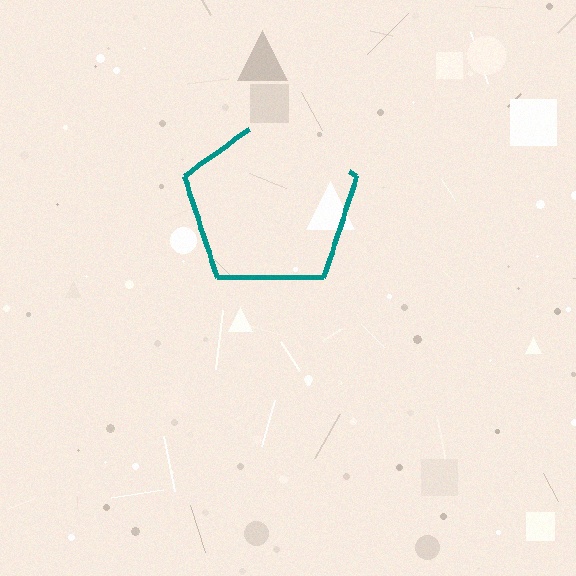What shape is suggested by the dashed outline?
The dashed outline suggests a pentagon.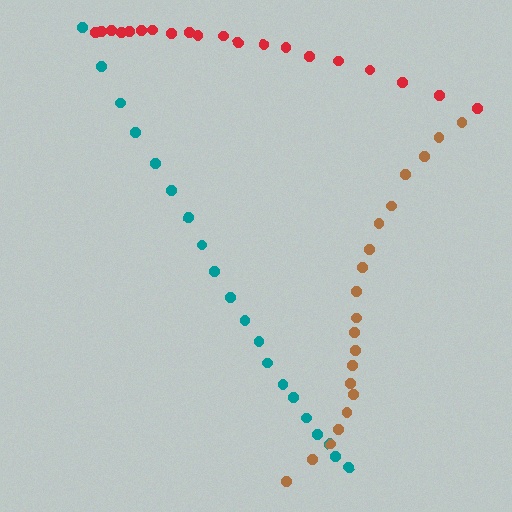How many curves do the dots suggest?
There are 3 distinct paths.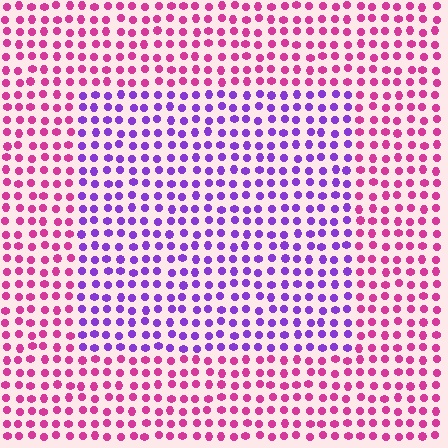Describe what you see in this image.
The image is filled with small magenta elements in a uniform arrangement. A rectangle-shaped region is visible where the elements are tinted to a slightly different hue, forming a subtle color boundary.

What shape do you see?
I see a rectangle.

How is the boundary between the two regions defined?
The boundary is defined purely by a slight shift in hue (about 51 degrees). Spacing, size, and orientation are identical on both sides.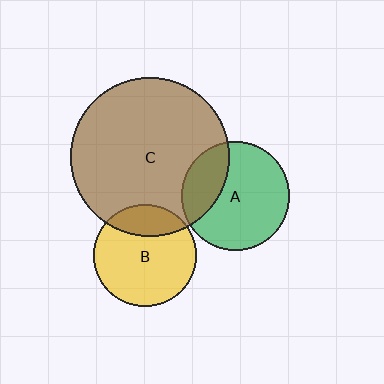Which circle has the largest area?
Circle C (brown).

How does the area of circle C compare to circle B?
Approximately 2.4 times.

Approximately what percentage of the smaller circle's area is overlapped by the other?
Approximately 30%.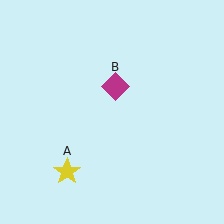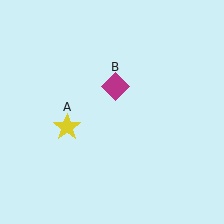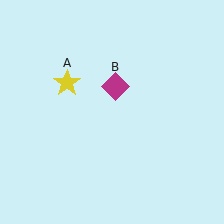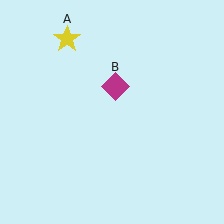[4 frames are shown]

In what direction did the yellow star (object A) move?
The yellow star (object A) moved up.